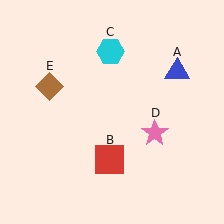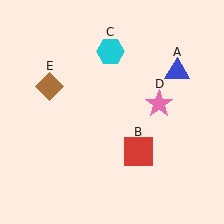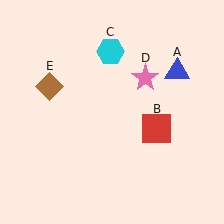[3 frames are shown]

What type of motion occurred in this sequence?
The red square (object B), pink star (object D) rotated counterclockwise around the center of the scene.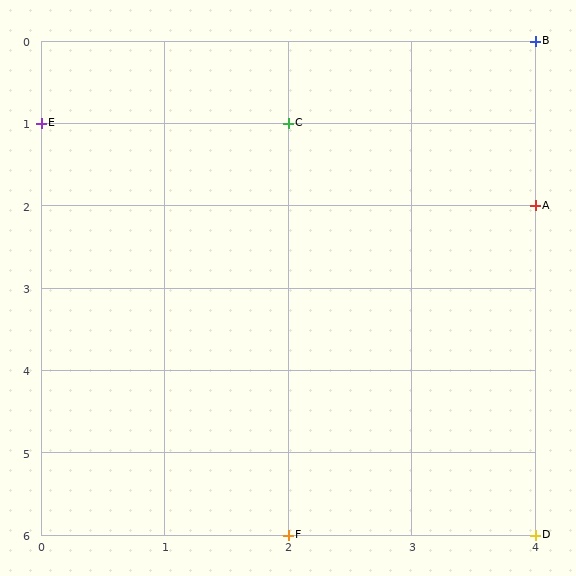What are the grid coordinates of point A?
Point A is at grid coordinates (4, 2).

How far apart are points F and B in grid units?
Points F and B are 2 columns and 6 rows apart (about 6.3 grid units diagonally).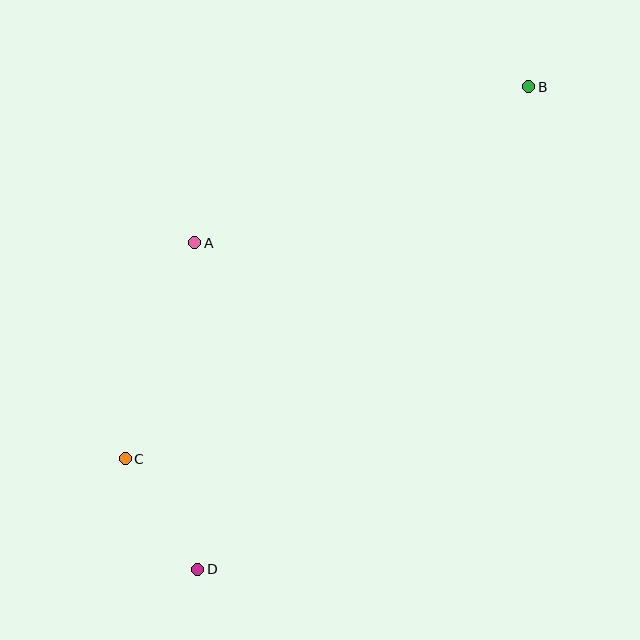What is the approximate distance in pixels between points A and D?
The distance between A and D is approximately 327 pixels.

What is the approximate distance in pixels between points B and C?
The distance between B and C is approximately 549 pixels.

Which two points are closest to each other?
Points C and D are closest to each other.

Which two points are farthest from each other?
Points B and D are farthest from each other.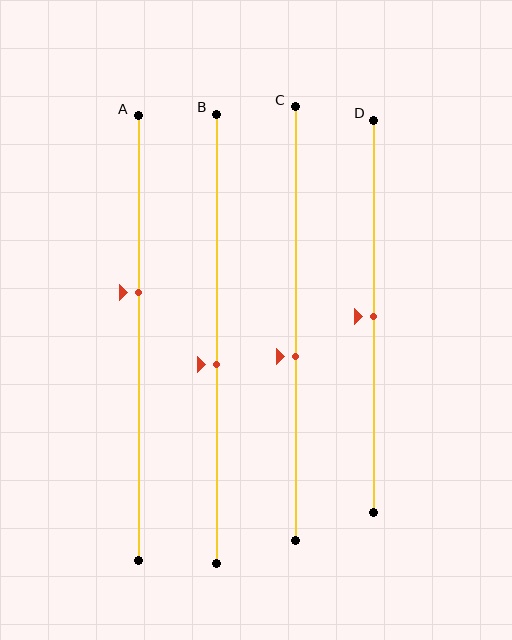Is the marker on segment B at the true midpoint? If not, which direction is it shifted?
No, the marker on segment B is shifted downward by about 6% of the segment length.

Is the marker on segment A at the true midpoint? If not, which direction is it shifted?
No, the marker on segment A is shifted upward by about 10% of the segment length.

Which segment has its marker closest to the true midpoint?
Segment D has its marker closest to the true midpoint.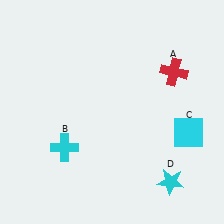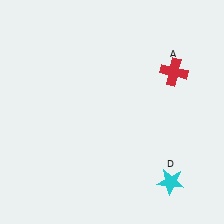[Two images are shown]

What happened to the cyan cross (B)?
The cyan cross (B) was removed in Image 2. It was in the bottom-left area of Image 1.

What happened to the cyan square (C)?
The cyan square (C) was removed in Image 2. It was in the bottom-right area of Image 1.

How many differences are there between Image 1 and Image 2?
There are 2 differences between the two images.